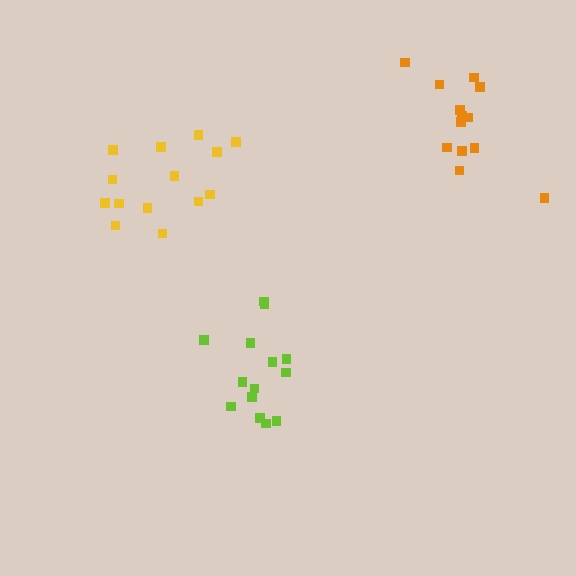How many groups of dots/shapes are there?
There are 3 groups.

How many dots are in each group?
Group 1: 14 dots, Group 2: 14 dots, Group 3: 13 dots (41 total).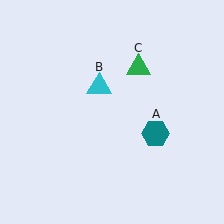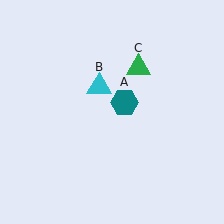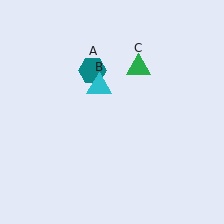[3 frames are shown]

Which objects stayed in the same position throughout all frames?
Cyan triangle (object B) and green triangle (object C) remained stationary.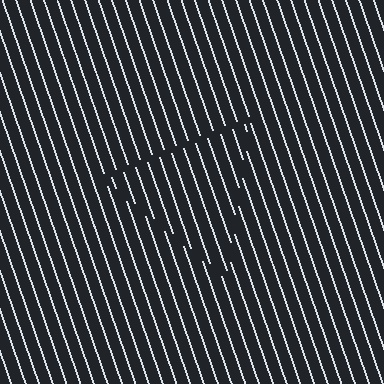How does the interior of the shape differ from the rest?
The interior of the shape contains the same grating, shifted by half a period — the contour is defined by the phase discontinuity where line-ends from the inner and outer gratings abut.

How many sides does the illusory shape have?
3 sides — the line-ends trace a triangle.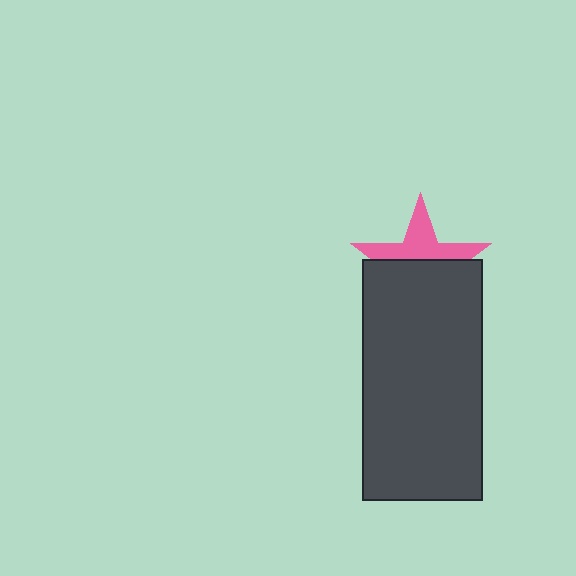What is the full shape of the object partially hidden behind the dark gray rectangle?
The partially hidden object is a pink star.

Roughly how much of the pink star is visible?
A small part of it is visible (roughly 44%).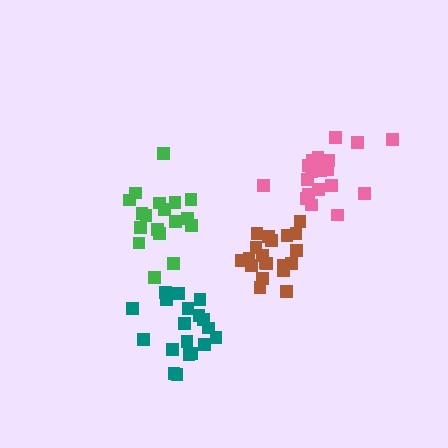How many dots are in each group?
Group 1: 18 dots, Group 2: 20 dots, Group 3: 20 dots, Group 4: 20 dots (78 total).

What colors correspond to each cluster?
The clusters are colored: green, brown, pink, teal.